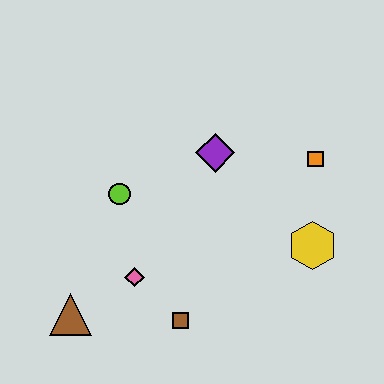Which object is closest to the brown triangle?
The pink diamond is closest to the brown triangle.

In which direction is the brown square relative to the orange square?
The brown square is below the orange square.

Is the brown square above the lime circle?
No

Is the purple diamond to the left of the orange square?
Yes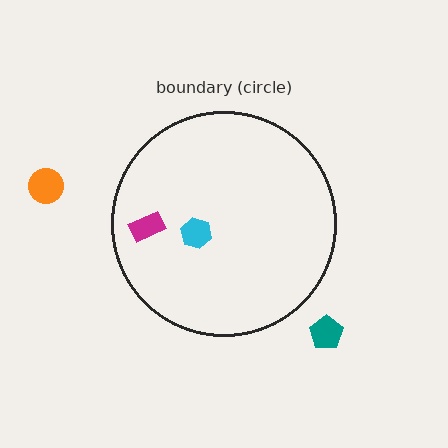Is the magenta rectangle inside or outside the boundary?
Inside.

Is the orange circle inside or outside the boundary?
Outside.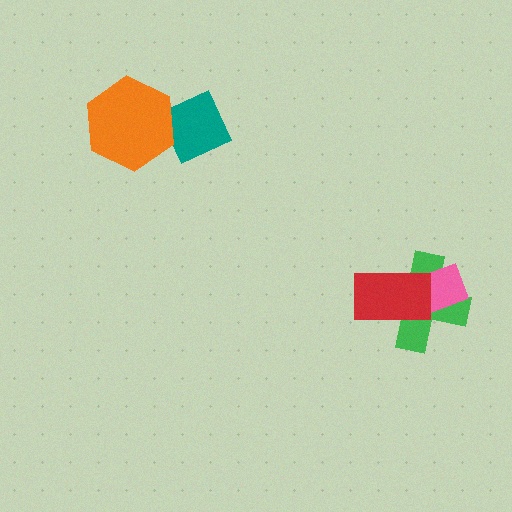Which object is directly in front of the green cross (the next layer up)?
The pink rectangle is directly in front of the green cross.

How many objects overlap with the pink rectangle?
2 objects overlap with the pink rectangle.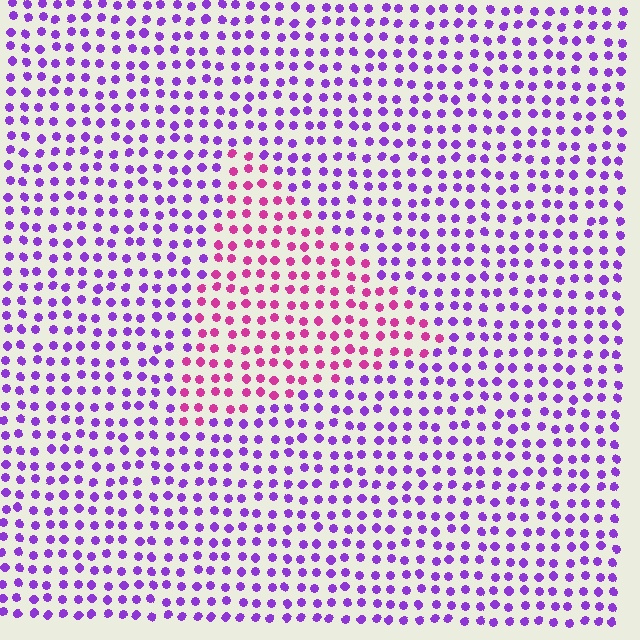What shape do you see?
I see a triangle.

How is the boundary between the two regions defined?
The boundary is defined purely by a slight shift in hue (about 47 degrees). Spacing, size, and orientation are identical on both sides.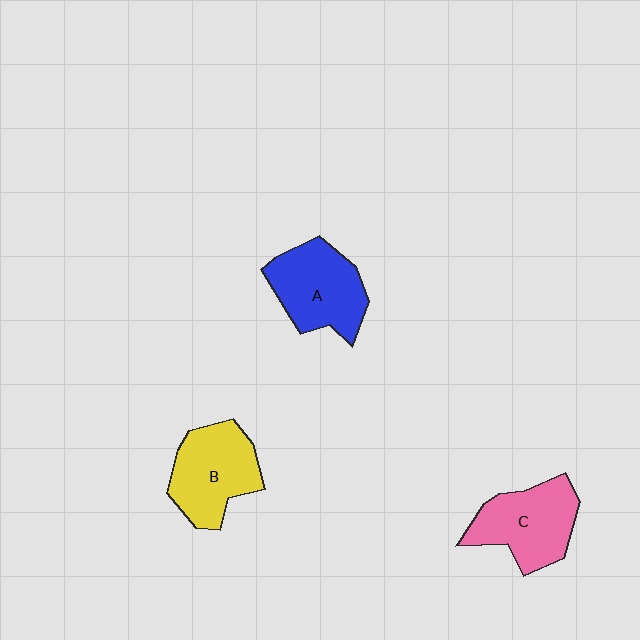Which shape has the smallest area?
Shape B (yellow).